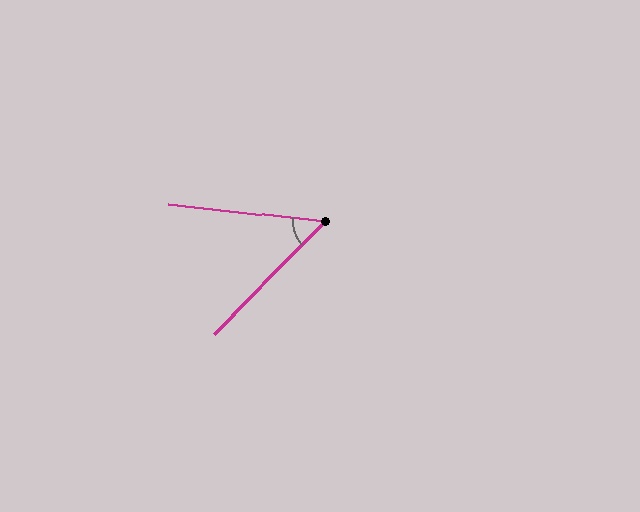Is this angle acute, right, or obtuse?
It is acute.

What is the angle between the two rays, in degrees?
Approximately 52 degrees.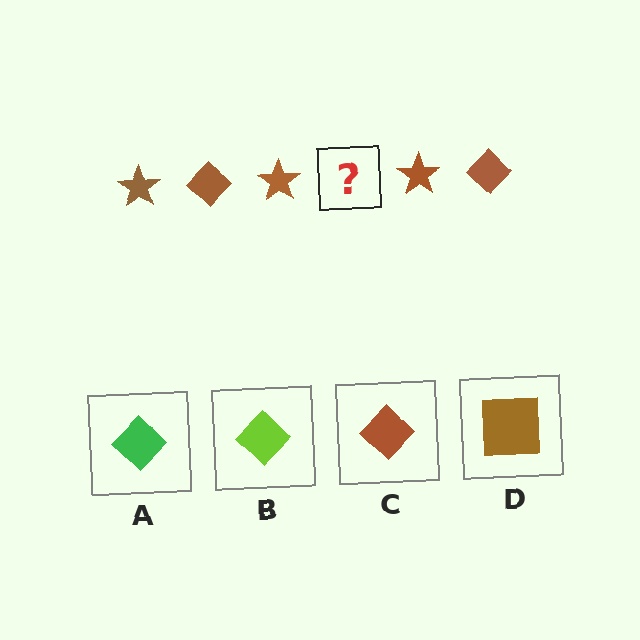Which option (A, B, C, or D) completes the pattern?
C.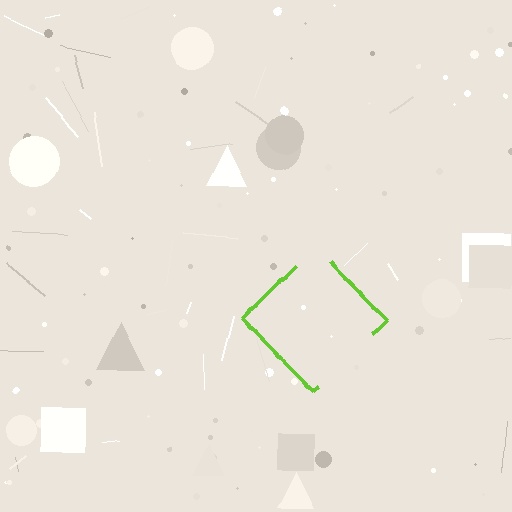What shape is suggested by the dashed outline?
The dashed outline suggests a diamond.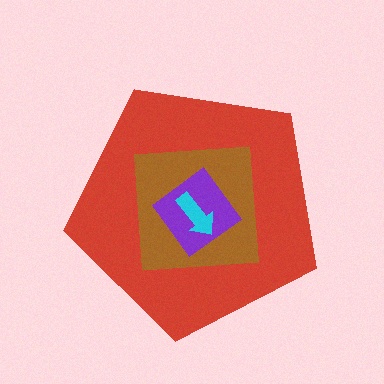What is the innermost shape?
The cyan arrow.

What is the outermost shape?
The red pentagon.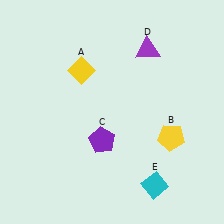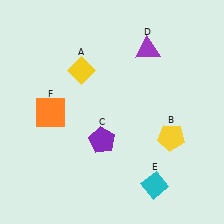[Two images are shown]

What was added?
An orange square (F) was added in Image 2.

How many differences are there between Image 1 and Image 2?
There is 1 difference between the two images.